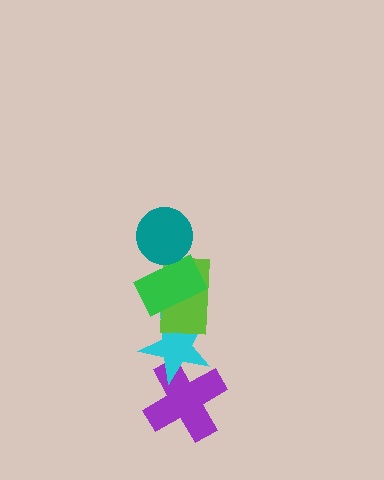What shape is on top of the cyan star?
The lime rectangle is on top of the cyan star.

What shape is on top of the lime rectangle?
The green rectangle is on top of the lime rectangle.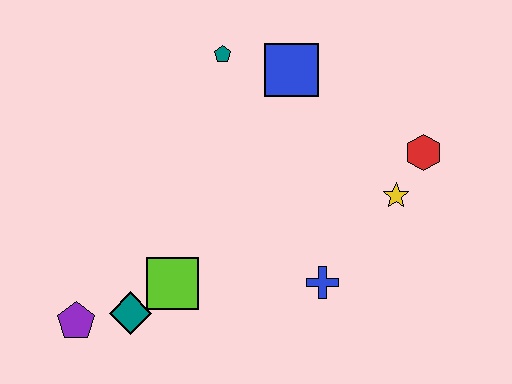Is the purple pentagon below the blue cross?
Yes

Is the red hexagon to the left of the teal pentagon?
No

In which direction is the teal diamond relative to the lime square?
The teal diamond is to the left of the lime square.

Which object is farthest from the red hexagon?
The purple pentagon is farthest from the red hexagon.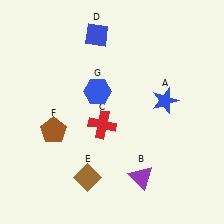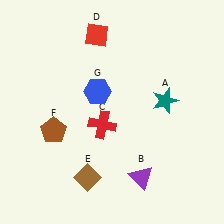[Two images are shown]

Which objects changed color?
A changed from blue to teal. D changed from blue to red.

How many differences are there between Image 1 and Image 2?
There are 2 differences between the two images.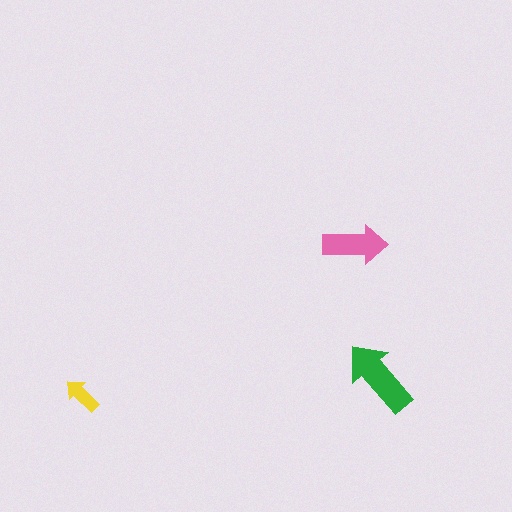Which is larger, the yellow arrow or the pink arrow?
The pink one.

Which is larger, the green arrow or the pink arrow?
The green one.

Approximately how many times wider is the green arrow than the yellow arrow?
About 2 times wider.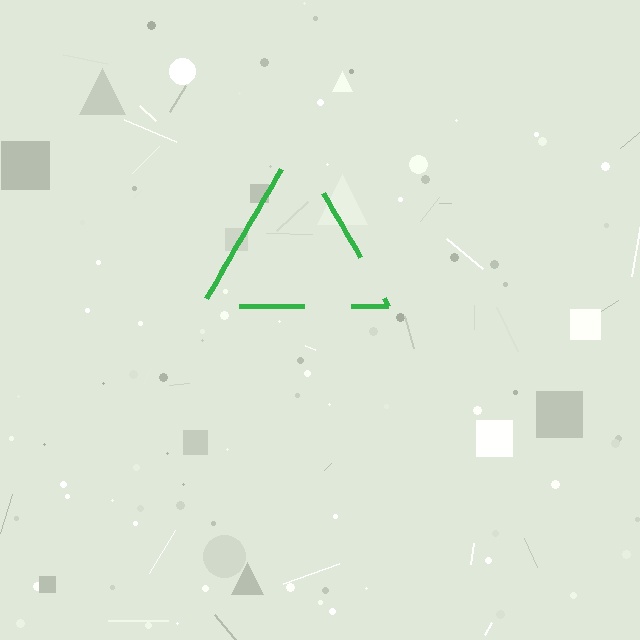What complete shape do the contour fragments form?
The contour fragments form a triangle.